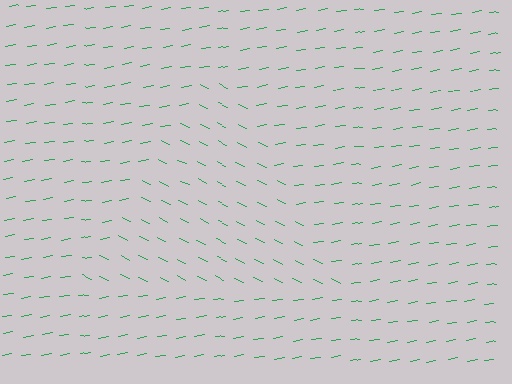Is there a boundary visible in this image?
Yes, there is a texture boundary formed by a change in line orientation.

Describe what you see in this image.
The image is filled with small green line segments. A triangle region in the image has lines oriented differently from the surrounding lines, creating a visible texture boundary.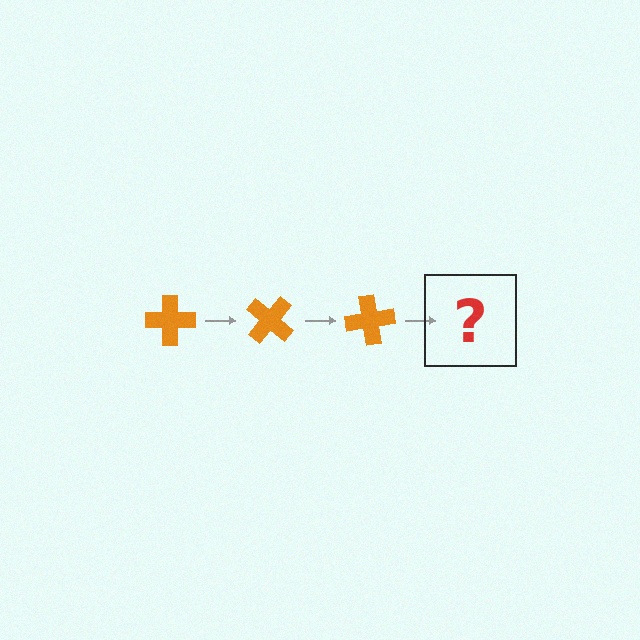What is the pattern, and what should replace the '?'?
The pattern is that the cross rotates 40 degrees each step. The '?' should be an orange cross rotated 120 degrees.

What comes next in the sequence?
The next element should be an orange cross rotated 120 degrees.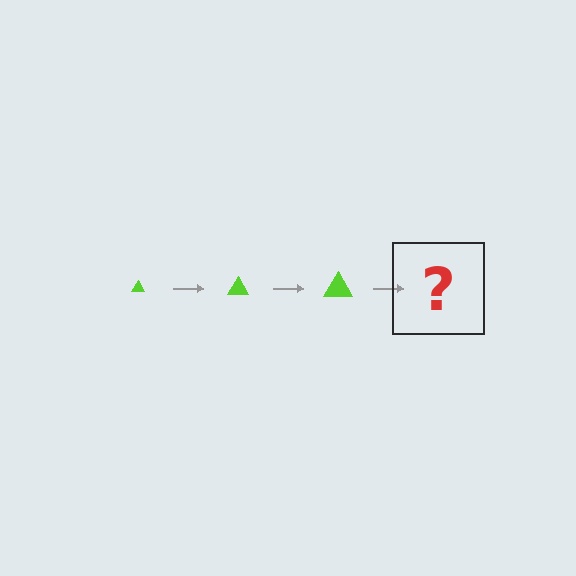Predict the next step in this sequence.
The next step is a lime triangle, larger than the previous one.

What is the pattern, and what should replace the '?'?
The pattern is that the triangle gets progressively larger each step. The '?' should be a lime triangle, larger than the previous one.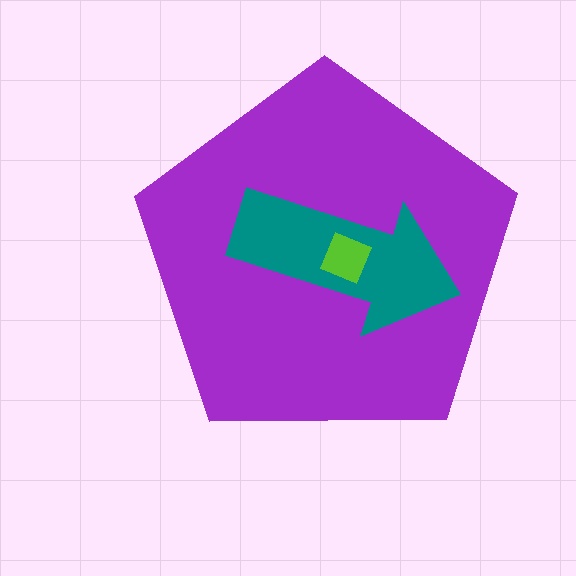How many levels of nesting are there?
3.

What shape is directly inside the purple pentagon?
The teal arrow.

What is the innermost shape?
The lime diamond.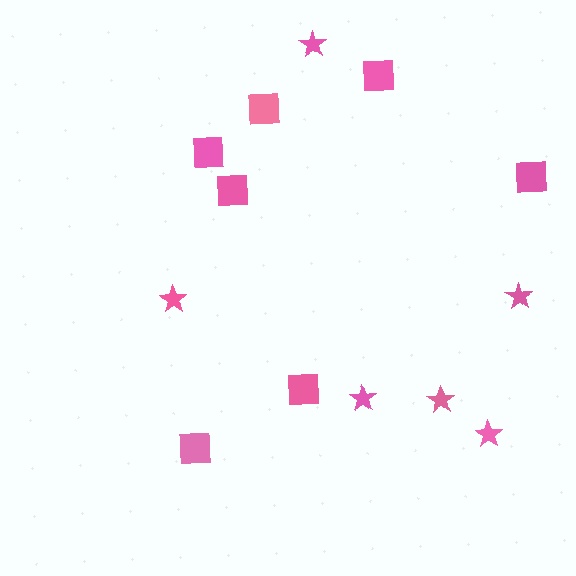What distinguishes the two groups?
There are 2 groups: one group of stars (6) and one group of squares (7).